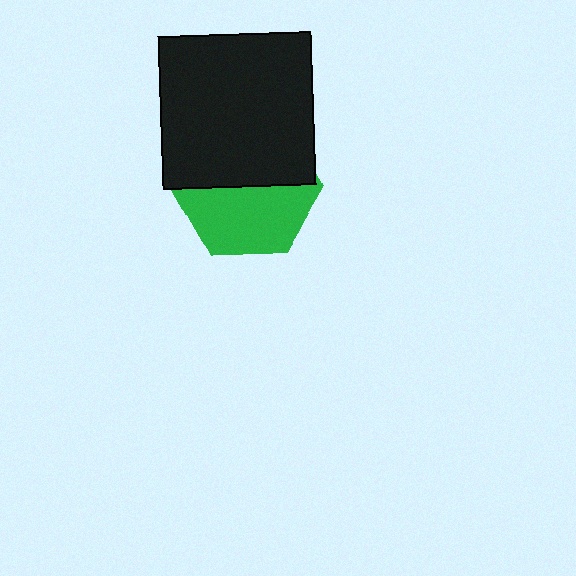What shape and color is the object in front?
The object in front is a black square.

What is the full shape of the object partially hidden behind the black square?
The partially hidden object is a green hexagon.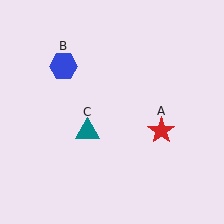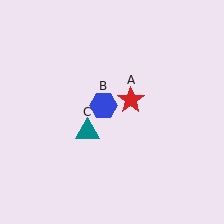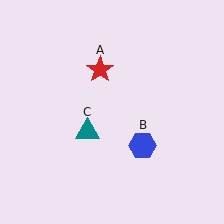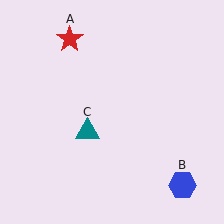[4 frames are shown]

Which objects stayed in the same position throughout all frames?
Teal triangle (object C) remained stationary.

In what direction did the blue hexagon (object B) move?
The blue hexagon (object B) moved down and to the right.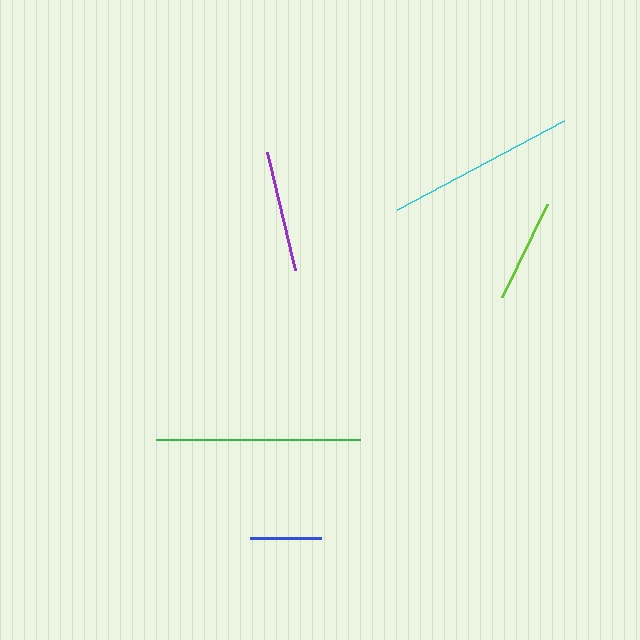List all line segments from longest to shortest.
From longest to shortest: green, cyan, purple, lime, blue.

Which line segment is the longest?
The green line is the longest at approximately 203 pixels.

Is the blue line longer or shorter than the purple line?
The purple line is longer than the blue line.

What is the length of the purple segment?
The purple segment is approximately 122 pixels long.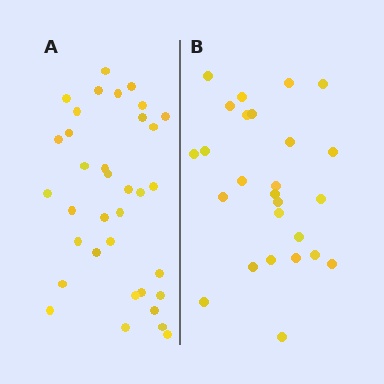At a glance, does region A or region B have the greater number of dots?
Region A (the left region) has more dots.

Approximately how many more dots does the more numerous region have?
Region A has roughly 8 or so more dots than region B.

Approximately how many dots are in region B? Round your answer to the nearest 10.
About 30 dots. (The exact count is 26, which rounds to 30.)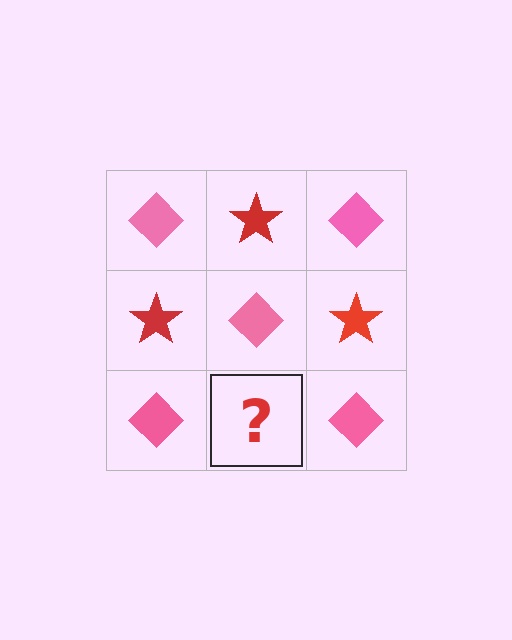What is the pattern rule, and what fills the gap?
The rule is that it alternates pink diamond and red star in a checkerboard pattern. The gap should be filled with a red star.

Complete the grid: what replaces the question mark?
The question mark should be replaced with a red star.